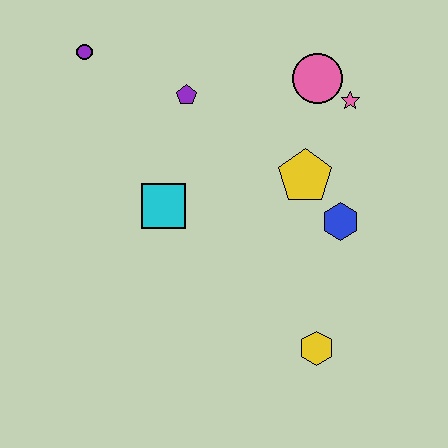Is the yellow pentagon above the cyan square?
Yes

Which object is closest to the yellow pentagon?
The blue hexagon is closest to the yellow pentagon.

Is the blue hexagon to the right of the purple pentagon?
Yes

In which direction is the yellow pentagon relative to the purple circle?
The yellow pentagon is to the right of the purple circle.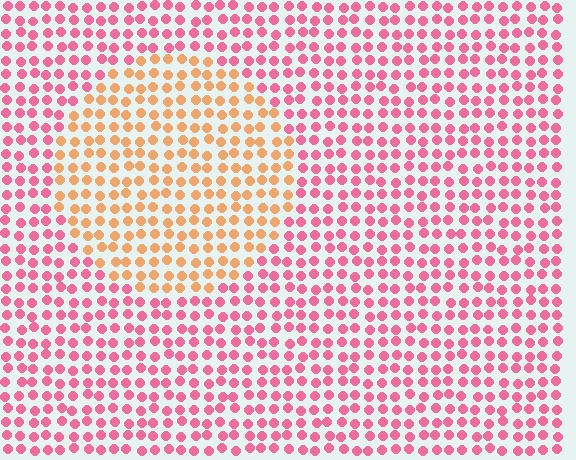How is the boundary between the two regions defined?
The boundary is defined purely by a slight shift in hue (about 50 degrees). Spacing, size, and orientation are identical on both sides.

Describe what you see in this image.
The image is filled with small pink elements in a uniform arrangement. A circle-shaped region is visible where the elements are tinted to a slightly different hue, forming a subtle color boundary.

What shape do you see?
I see a circle.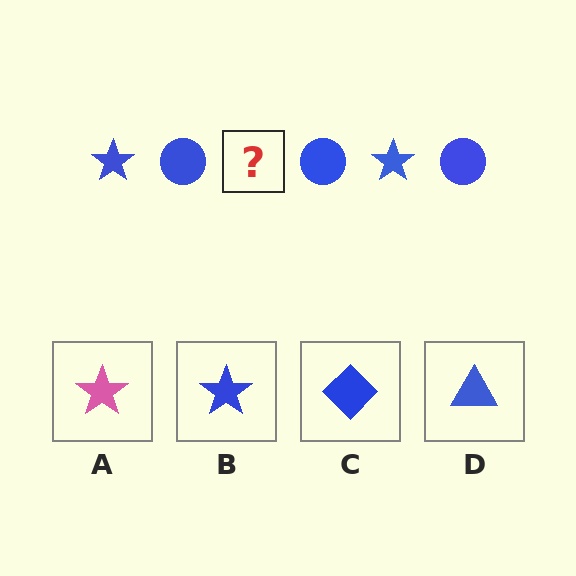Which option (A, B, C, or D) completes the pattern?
B.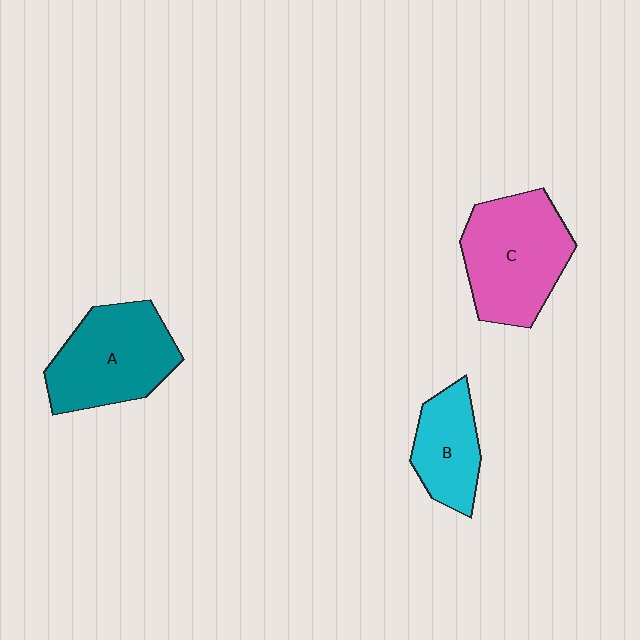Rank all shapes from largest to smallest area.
From largest to smallest: C (pink), A (teal), B (cyan).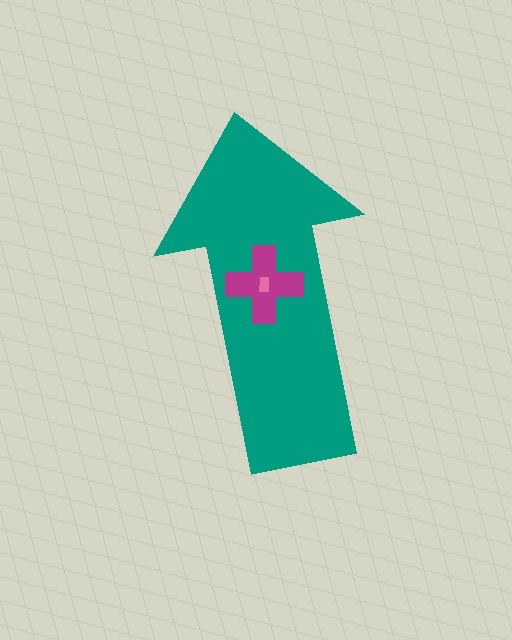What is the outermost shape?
The teal arrow.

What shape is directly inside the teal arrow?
The magenta cross.